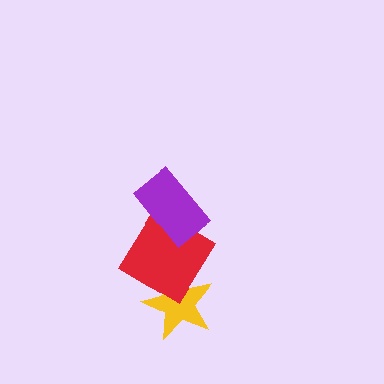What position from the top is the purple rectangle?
The purple rectangle is 1st from the top.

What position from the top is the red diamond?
The red diamond is 2nd from the top.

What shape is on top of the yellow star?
The red diamond is on top of the yellow star.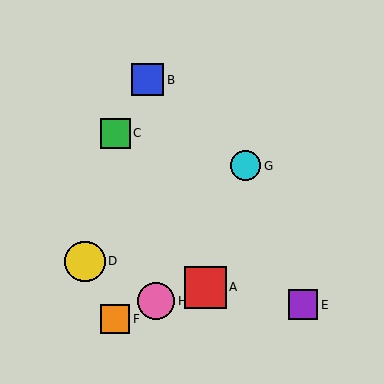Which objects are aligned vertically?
Objects C, F are aligned vertically.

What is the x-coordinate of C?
Object C is at x≈115.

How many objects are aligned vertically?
2 objects (C, F) are aligned vertically.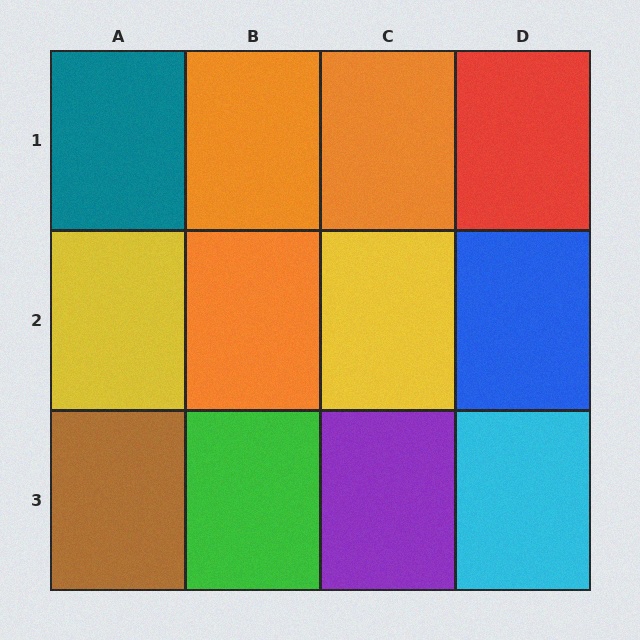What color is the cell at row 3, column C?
Purple.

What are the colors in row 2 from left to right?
Yellow, orange, yellow, blue.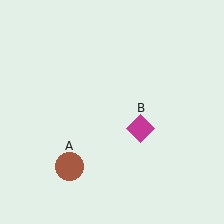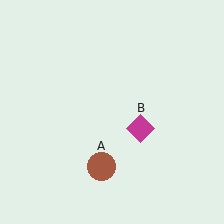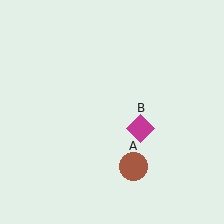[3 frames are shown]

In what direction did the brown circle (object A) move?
The brown circle (object A) moved right.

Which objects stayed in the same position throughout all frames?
Magenta diamond (object B) remained stationary.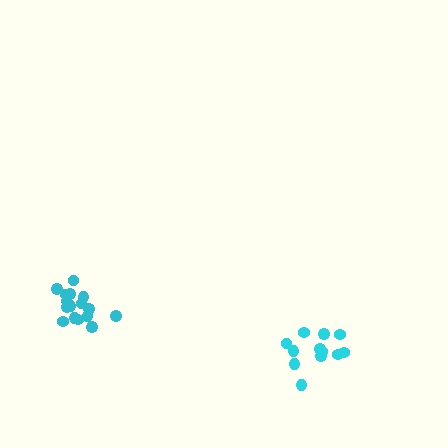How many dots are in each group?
Group 1: 17 dots, Group 2: 12 dots (29 total).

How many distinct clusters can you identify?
There are 2 distinct clusters.